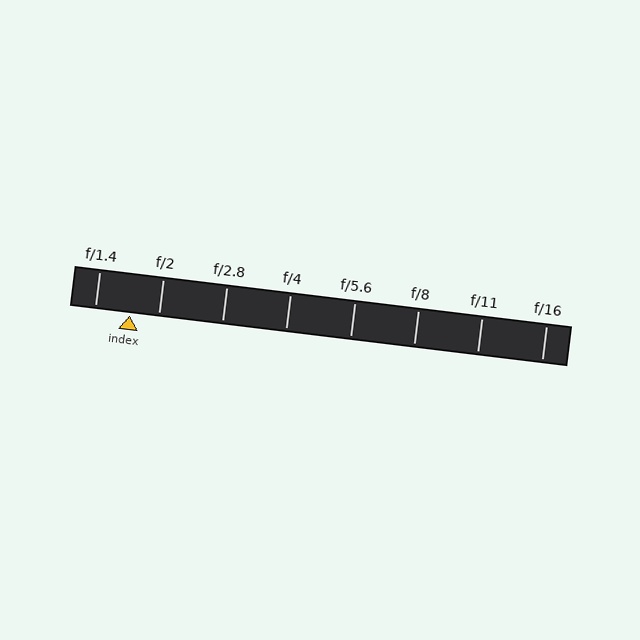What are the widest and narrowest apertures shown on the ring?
The widest aperture shown is f/1.4 and the narrowest is f/16.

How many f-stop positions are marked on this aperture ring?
There are 8 f-stop positions marked.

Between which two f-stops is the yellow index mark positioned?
The index mark is between f/1.4 and f/2.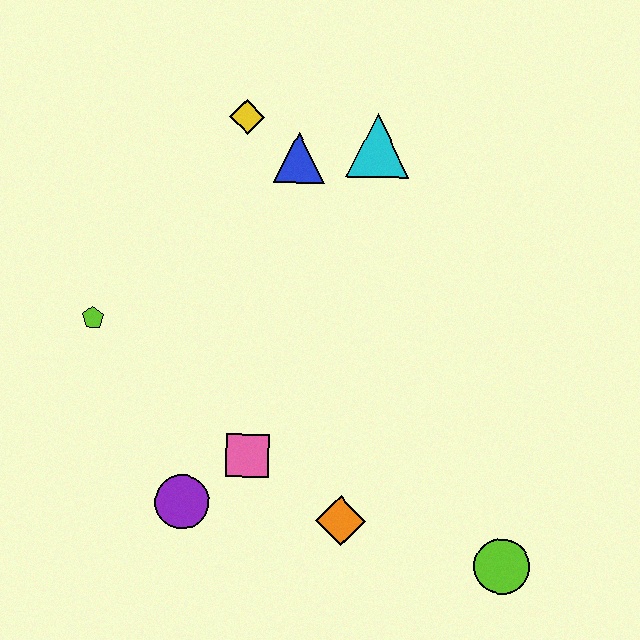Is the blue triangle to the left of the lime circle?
Yes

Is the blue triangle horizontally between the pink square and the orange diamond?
Yes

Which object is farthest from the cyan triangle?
The lime circle is farthest from the cyan triangle.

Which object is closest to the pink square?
The purple circle is closest to the pink square.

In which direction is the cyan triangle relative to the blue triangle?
The cyan triangle is to the right of the blue triangle.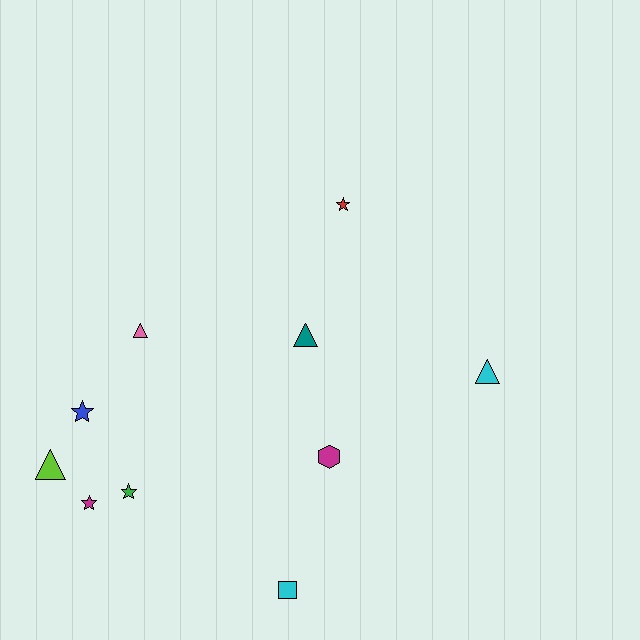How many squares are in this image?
There is 1 square.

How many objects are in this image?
There are 10 objects.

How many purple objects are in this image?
There are no purple objects.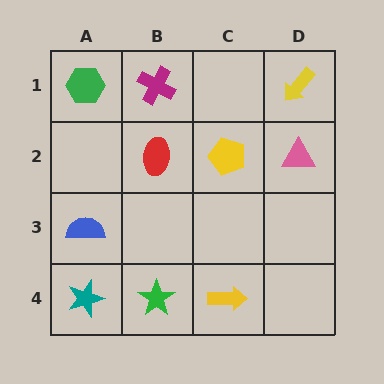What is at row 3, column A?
A blue semicircle.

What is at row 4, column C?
A yellow arrow.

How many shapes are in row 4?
3 shapes.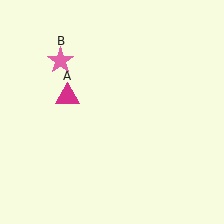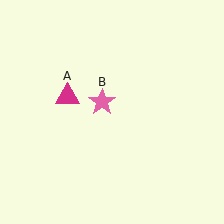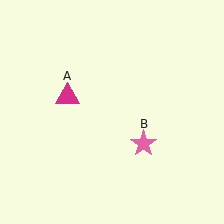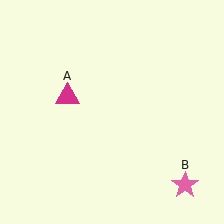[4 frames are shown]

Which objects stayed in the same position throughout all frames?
Magenta triangle (object A) remained stationary.